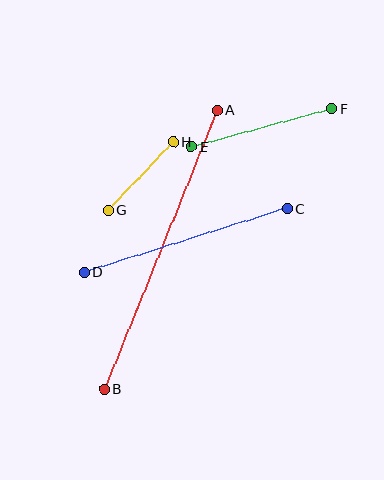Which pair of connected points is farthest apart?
Points A and B are farthest apart.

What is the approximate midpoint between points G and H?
The midpoint is at approximately (141, 176) pixels.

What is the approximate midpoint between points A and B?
The midpoint is at approximately (160, 249) pixels.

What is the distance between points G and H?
The distance is approximately 94 pixels.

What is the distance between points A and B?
The distance is approximately 301 pixels.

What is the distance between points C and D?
The distance is approximately 213 pixels.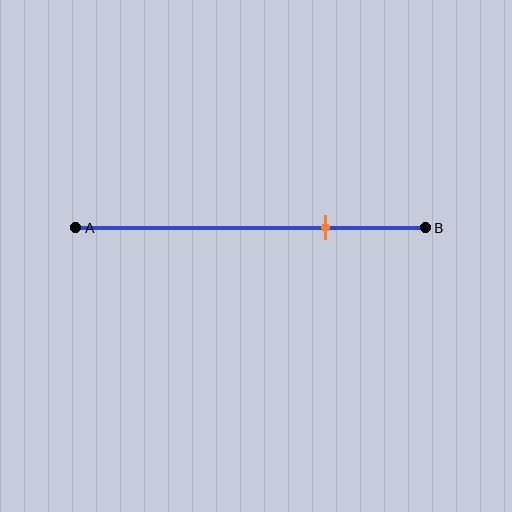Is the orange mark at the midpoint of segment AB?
No, the mark is at about 70% from A, not at the 50% midpoint.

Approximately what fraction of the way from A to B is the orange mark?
The orange mark is approximately 70% of the way from A to B.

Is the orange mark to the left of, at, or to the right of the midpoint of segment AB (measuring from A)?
The orange mark is to the right of the midpoint of segment AB.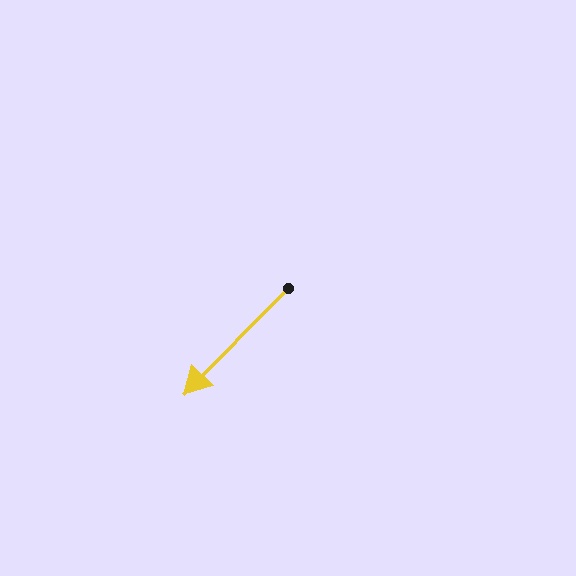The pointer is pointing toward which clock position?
Roughly 7 o'clock.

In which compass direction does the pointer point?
Southwest.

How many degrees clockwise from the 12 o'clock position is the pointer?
Approximately 224 degrees.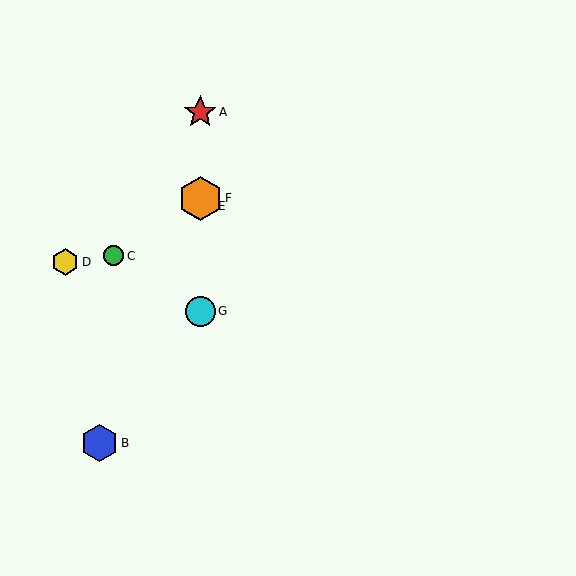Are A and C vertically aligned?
No, A is at x≈200 and C is at x≈114.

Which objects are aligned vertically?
Objects A, E, F, G are aligned vertically.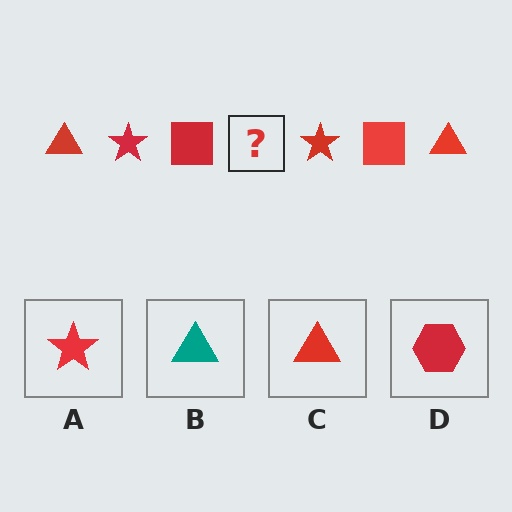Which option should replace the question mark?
Option C.